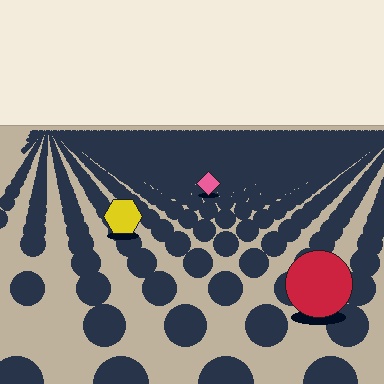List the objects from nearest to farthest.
From nearest to farthest: the red circle, the yellow hexagon, the pink diamond.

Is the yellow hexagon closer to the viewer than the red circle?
No. The red circle is closer — you can tell from the texture gradient: the ground texture is coarser near it.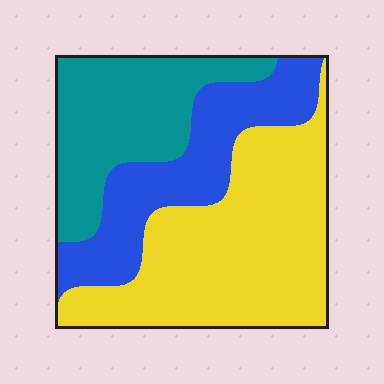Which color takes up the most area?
Yellow, at roughly 45%.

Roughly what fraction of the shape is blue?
Blue takes up about one quarter (1/4) of the shape.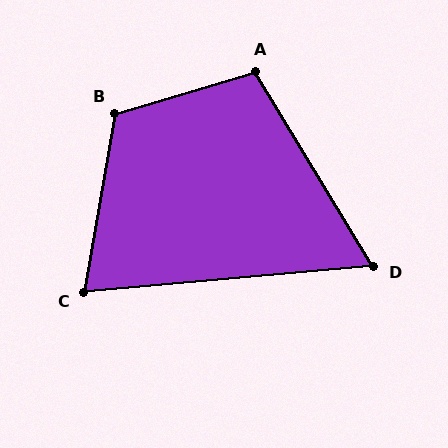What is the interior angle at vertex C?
Approximately 75 degrees (acute).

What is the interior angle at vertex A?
Approximately 105 degrees (obtuse).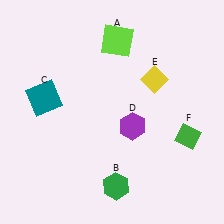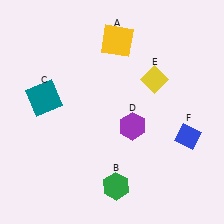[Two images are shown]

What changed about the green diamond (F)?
In Image 1, F is green. In Image 2, it changed to blue.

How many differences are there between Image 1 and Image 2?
There are 2 differences between the two images.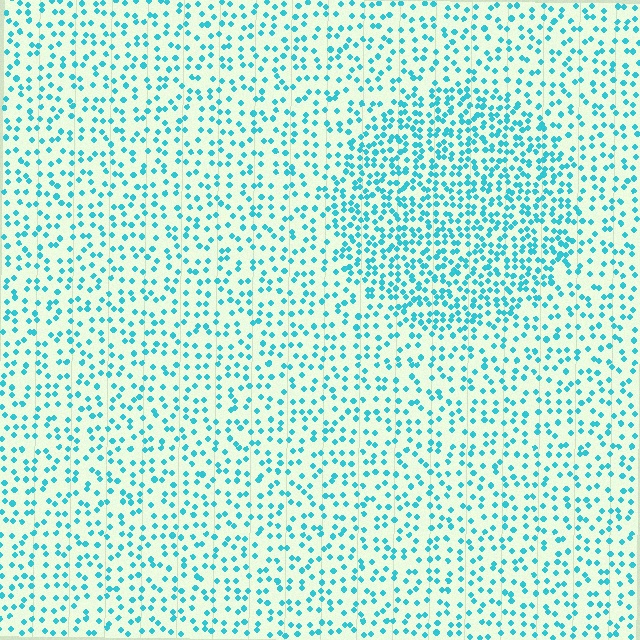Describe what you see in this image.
The image contains small cyan elements arranged at two different densities. A circle-shaped region is visible where the elements are more densely packed than the surrounding area.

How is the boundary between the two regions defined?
The boundary is defined by a change in element density (approximately 1.9x ratio). All elements are the same color, size, and shape.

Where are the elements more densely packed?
The elements are more densely packed inside the circle boundary.